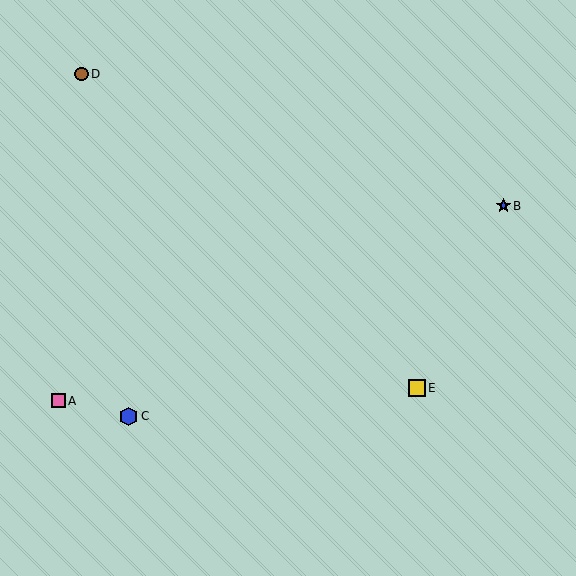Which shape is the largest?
The blue hexagon (labeled C) is the largest.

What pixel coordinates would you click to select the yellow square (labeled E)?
Click at (417, 388) to select the yellow square E.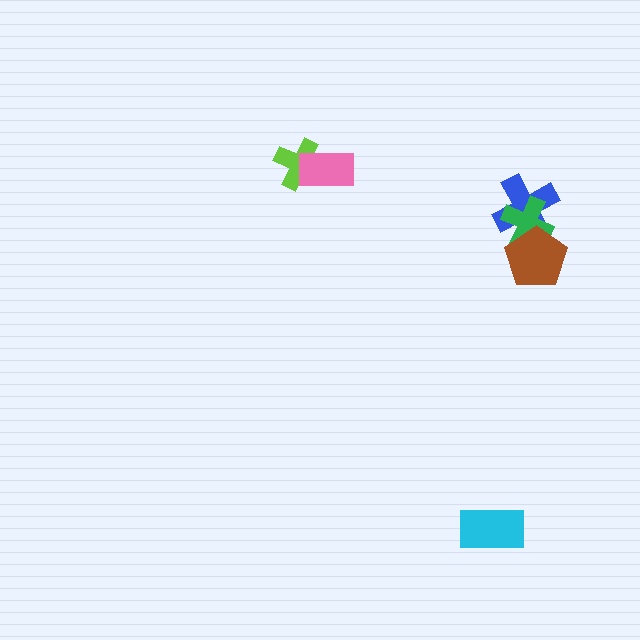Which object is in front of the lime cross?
The pink rectangle is in front of the lime cross.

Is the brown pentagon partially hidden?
No, no other shape covers it.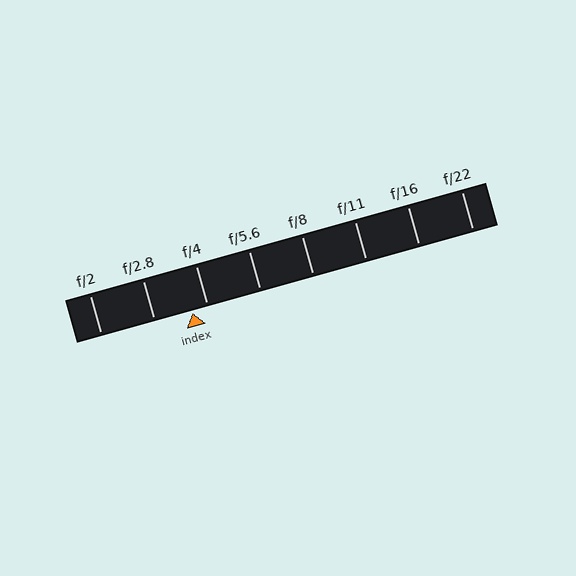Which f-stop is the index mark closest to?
The index mark is closest to f/4.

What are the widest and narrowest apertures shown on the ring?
The widest aperture shown is f/2 and the narrowest is f/22.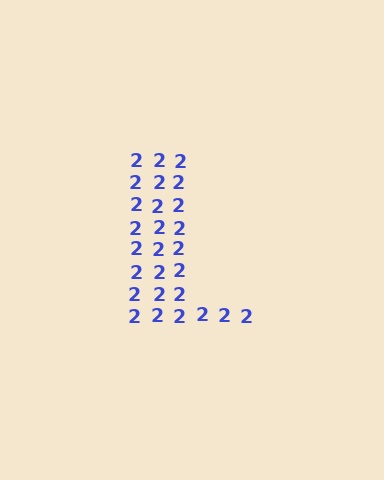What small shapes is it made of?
It is made of small digit 2's.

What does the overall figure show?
The overall figure shows the letter L.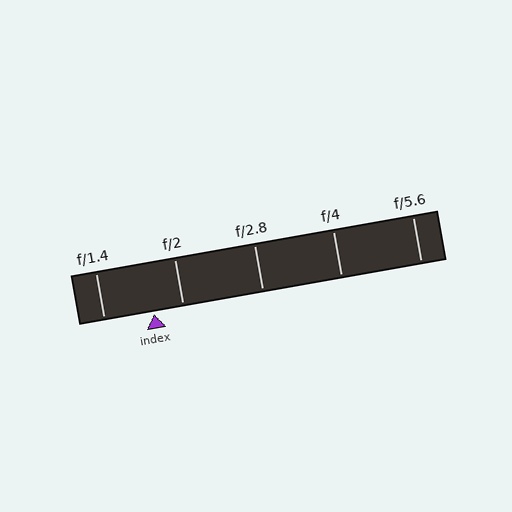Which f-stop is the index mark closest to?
The index mark is closest to f/2.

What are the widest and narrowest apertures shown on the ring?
The widest aperture shown is f/1.4 and the narrowest is f/5.6.